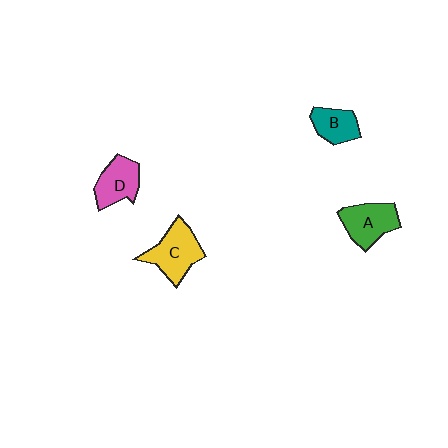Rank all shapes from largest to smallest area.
From largest to smallest: C (yellow), A (green), D (pink), B (teal).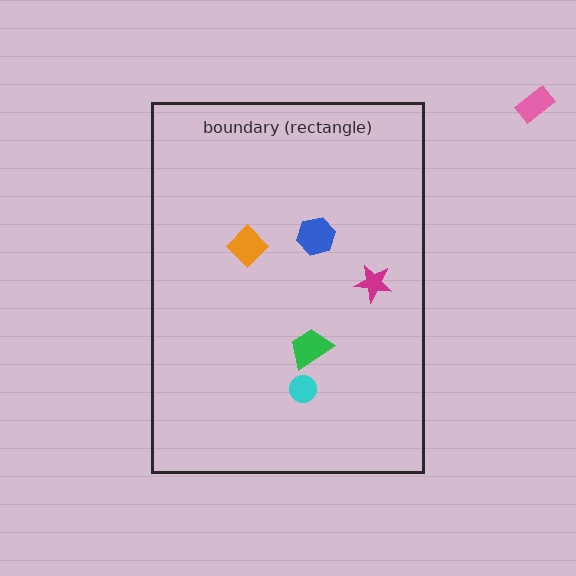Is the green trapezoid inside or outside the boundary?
Inside.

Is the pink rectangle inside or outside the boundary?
Outside.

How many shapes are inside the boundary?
5 inside, 1 outside.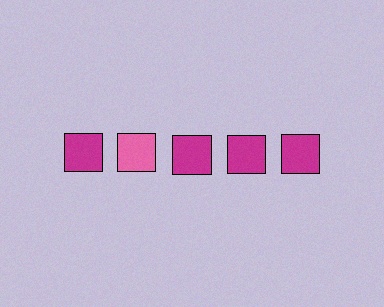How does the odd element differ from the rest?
It has a different color: pink instead of magenta.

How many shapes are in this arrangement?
There are 5 shapes arranged in a grid pattern.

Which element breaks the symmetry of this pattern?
The pink square in the top row, second from left column breaks the symmetry. All other shapes are magenta squares.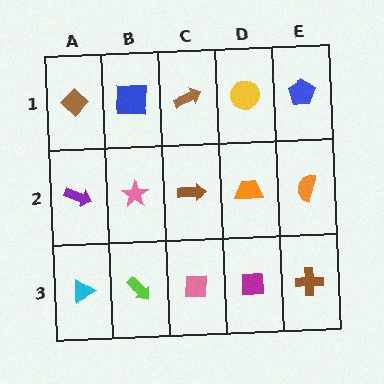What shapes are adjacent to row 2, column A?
A brown diamond (row 1, column A), a cyan triangle (row 3, column A), a pink star (row 2, column B).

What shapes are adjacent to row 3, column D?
An orange trapezoid (row 2, column D), a pink square (row 3, column C), a brown cross (row 3, column E).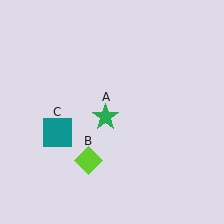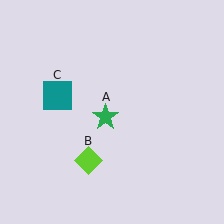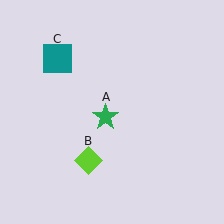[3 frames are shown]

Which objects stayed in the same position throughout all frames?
Green star (object A) and lime diamond (object B) remained stationary.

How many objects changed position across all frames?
1 object changed position: teal square (object C).